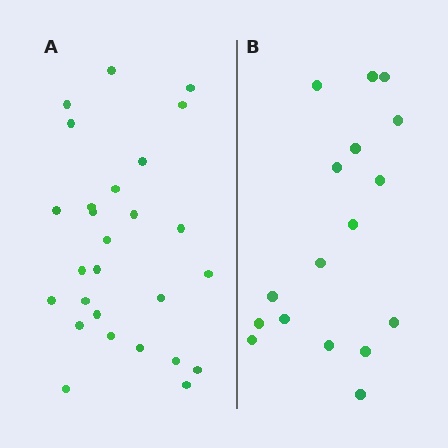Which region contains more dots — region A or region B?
Region A (the left region) has more dots.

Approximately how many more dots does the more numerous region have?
Region A has roughly 10 or so more dots than region B.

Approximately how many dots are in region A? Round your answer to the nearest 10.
About 30 dots. (The exact count is 27, which rounds to 30.)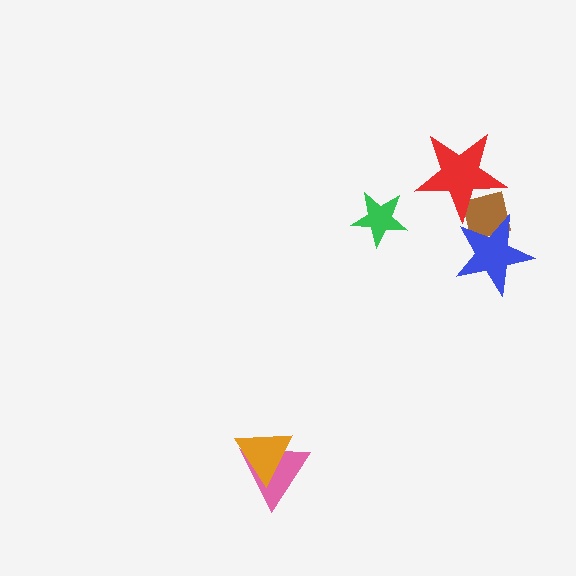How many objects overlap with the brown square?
2 objects overlap with the brown square.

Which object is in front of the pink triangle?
The orange triangle is in front of the pink triangle.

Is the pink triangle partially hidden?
Yes, it is partially covered by another shape.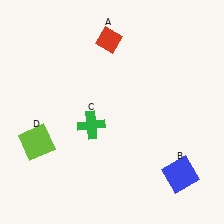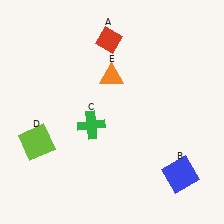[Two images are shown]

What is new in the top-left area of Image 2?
An orange triangle (E) was added in the top-left area of Image 2.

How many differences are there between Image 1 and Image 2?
There is 1 difference between the two images.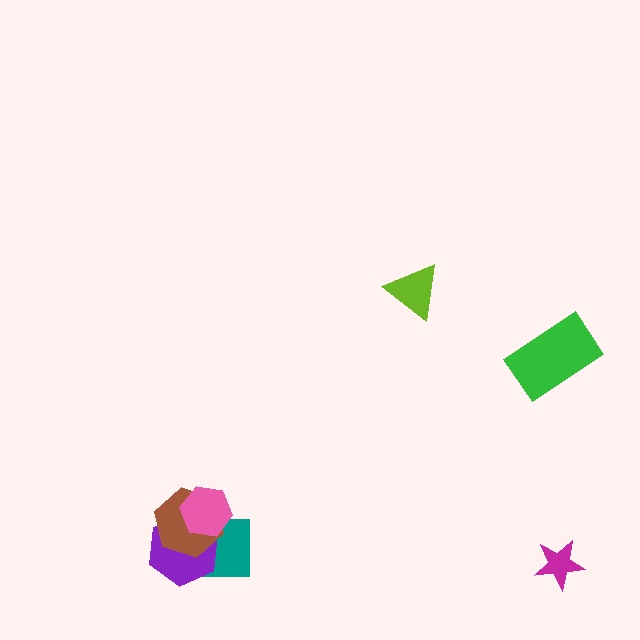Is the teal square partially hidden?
Yes, it is partially covered by another shape.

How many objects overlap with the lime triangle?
0 objects overlap with the lime triangle.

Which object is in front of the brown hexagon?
The pink hexagon is in front of the brown hexagon.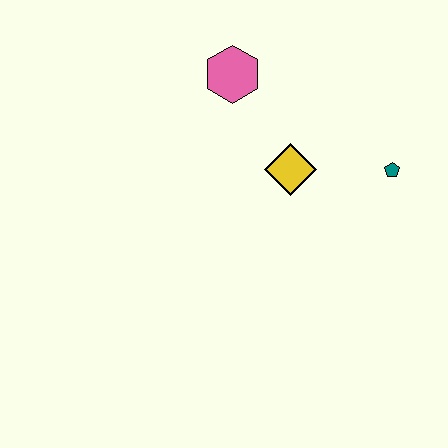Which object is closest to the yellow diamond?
The teal pentagon is closest to the yellow diamond.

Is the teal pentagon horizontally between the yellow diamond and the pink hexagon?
No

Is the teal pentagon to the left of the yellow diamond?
No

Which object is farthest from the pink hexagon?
The teal pentagon is farthest from the pink hexagon.